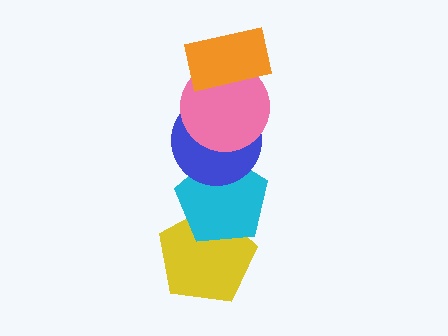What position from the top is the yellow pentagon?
The yellow pentagon is 5th from the top.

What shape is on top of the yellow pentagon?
The cyan pentagon is on top of the yellow pentagon.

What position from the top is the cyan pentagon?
The cyan pentagon is 4th from the top.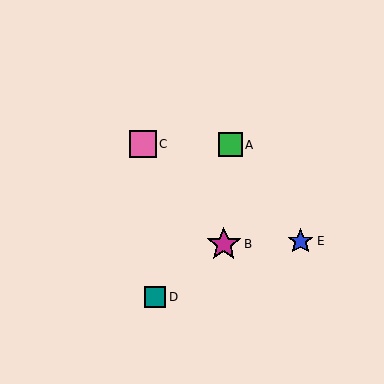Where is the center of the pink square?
The center of the pink square is at (143, 144).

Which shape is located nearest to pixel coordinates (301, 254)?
The blue star (labeled E) at (301, 241) is nearest to that location.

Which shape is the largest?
The magenta star (labeled B) is the largest.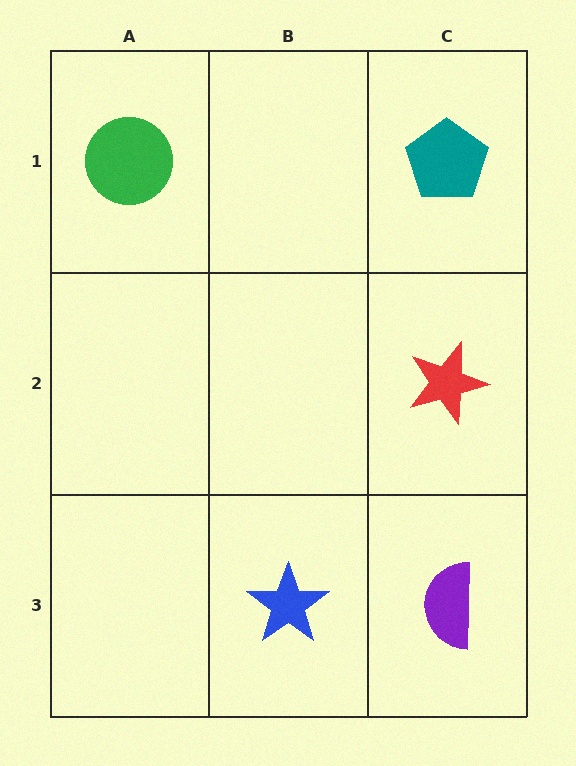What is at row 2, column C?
A red star.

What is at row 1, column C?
A teal pentagon.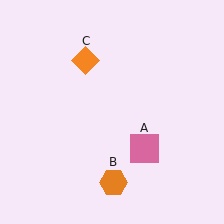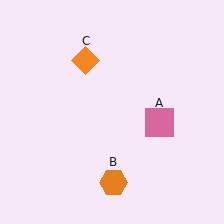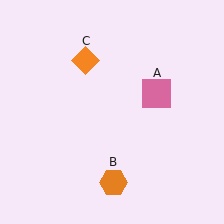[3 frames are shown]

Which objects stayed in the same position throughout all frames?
Orange hexagon (object B) and orange diamond (object C) remained stationary.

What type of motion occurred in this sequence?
The pink square (object A) rotated counterclockwise around the center of the scene.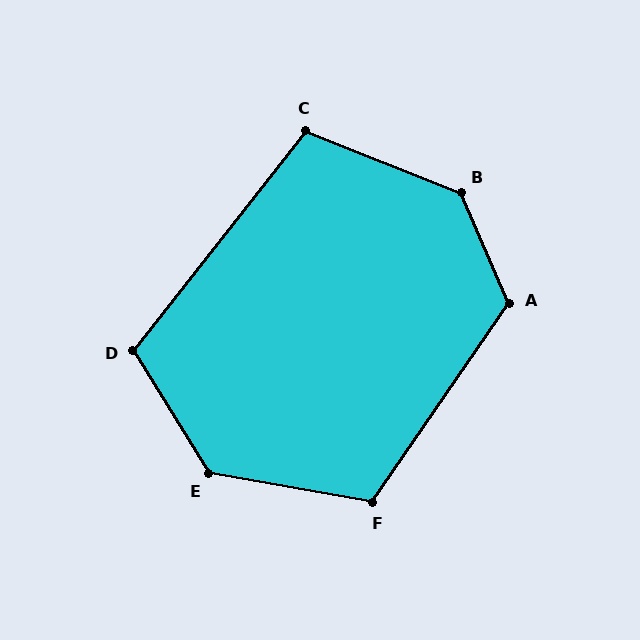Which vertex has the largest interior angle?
B, at approximately 135 degrees.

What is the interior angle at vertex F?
Approximately 115 degrees (obtuse).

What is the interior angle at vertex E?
Approximately 132 degrees (obtuse).